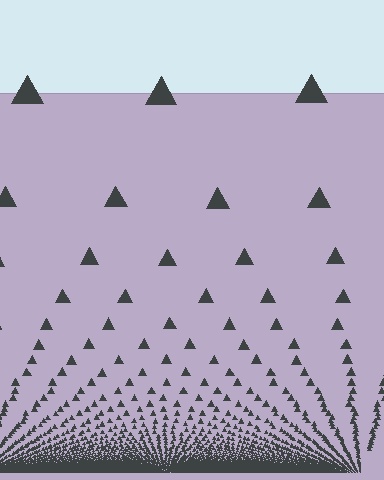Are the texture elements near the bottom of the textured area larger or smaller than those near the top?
Smaller. The gradient is inverted — elements near the bottom are smaller and denser.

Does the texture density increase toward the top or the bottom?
Density increases toward the bottom.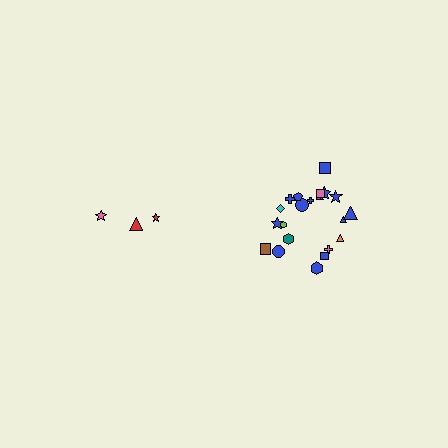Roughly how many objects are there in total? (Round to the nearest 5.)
Roughly 25 objects in total.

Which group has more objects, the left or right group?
The right group.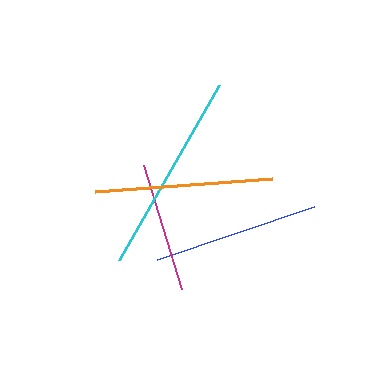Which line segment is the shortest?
The magenta line is the shortest at approximately 129 pixels.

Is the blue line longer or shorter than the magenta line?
The blue line is longer than the magenta line.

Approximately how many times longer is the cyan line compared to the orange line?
The cyan line is approximately 1.1 times the length of the orange line.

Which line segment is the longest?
The cyan line is the longest at approximately 202 pixels.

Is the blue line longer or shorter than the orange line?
The orange line is longer than the blue line.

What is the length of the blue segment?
The blue segment is approximately 166 pixels long.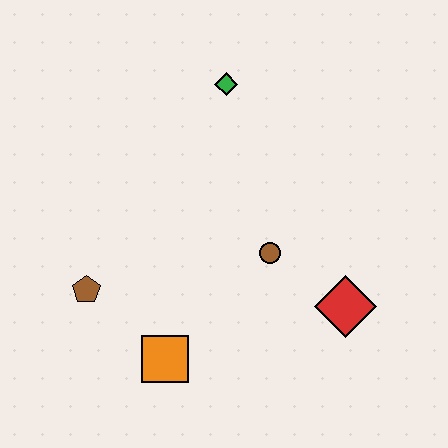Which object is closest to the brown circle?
The red diamond is closest to the brown circle.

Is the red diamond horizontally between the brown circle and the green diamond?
No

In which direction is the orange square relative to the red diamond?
The orange square is to the left of the red diamond.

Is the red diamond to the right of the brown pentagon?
Yes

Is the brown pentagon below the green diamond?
Yes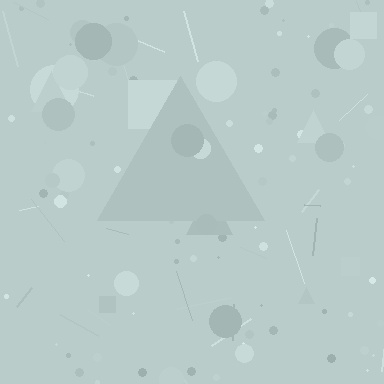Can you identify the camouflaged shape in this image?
The camouflaged shape is a triangle.